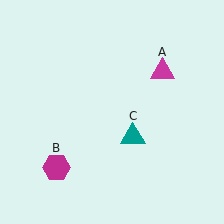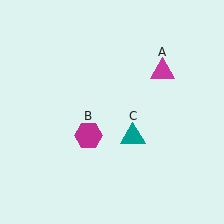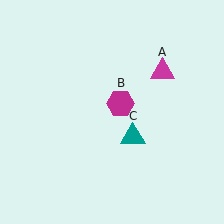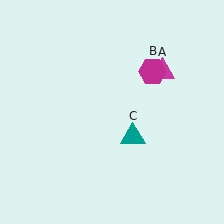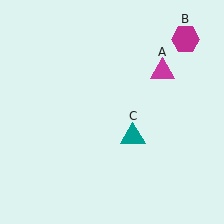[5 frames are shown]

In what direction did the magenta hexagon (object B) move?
The magenta hexagon (object B) moved up and to the right.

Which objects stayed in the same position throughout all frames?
Magenta triangle (object A) and teal triangle (object C) remained stationary.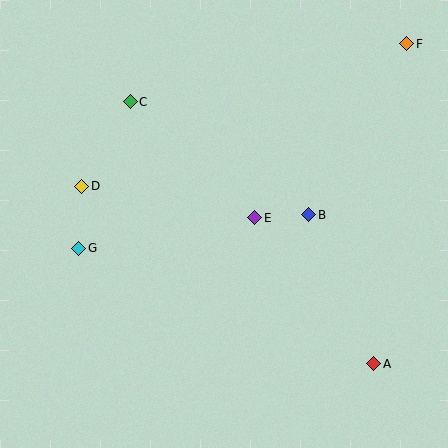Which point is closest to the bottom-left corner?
Point G is closest to the bottom-left corner.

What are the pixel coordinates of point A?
Point A is at (374, 364).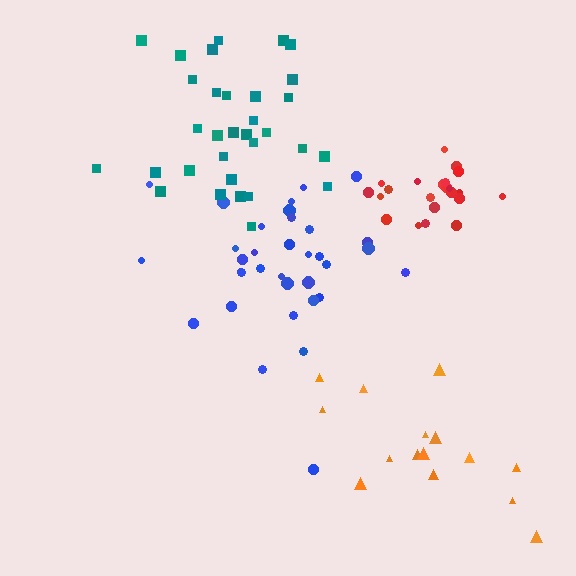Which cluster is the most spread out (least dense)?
Orange.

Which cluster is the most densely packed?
Red.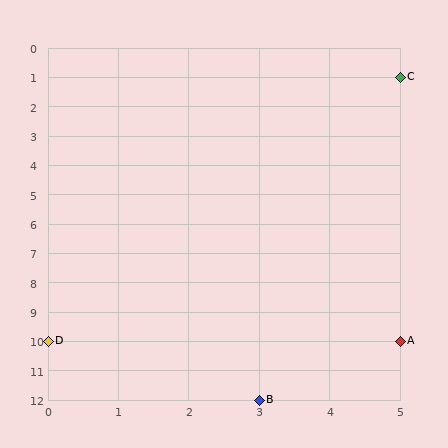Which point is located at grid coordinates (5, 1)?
Point C is at (5, 1).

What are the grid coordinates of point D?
Point D is at grid coordinates (0, 10).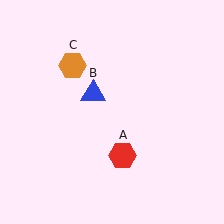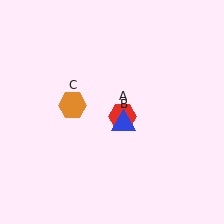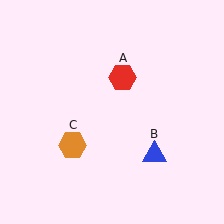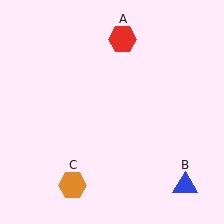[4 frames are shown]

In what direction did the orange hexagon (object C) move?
The orange hexagon (object C) moved down.